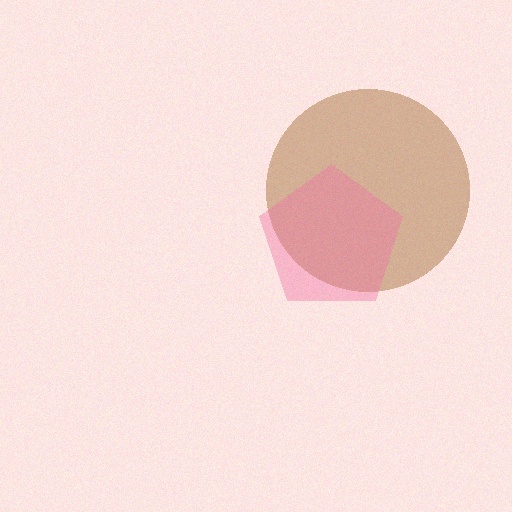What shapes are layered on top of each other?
The layered shapes are: a brown circle, a pink pentagon.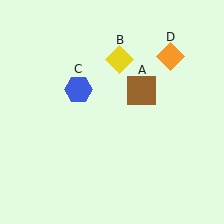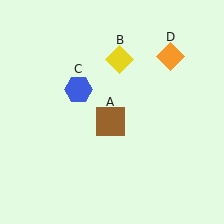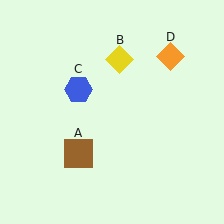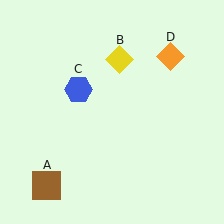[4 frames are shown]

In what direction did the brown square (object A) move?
The brown square (object A) moved down and to the left.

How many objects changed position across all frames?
1 object changed position: brown square (object A).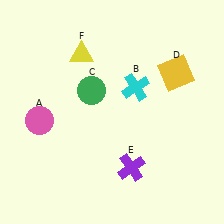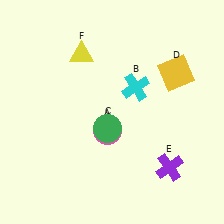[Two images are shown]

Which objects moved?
The objects that moved are: the pink circle (A), the green circle (C), the purple cross (E).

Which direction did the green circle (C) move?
The green circle (C) moved down.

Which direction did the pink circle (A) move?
The pink circle (A) moved right.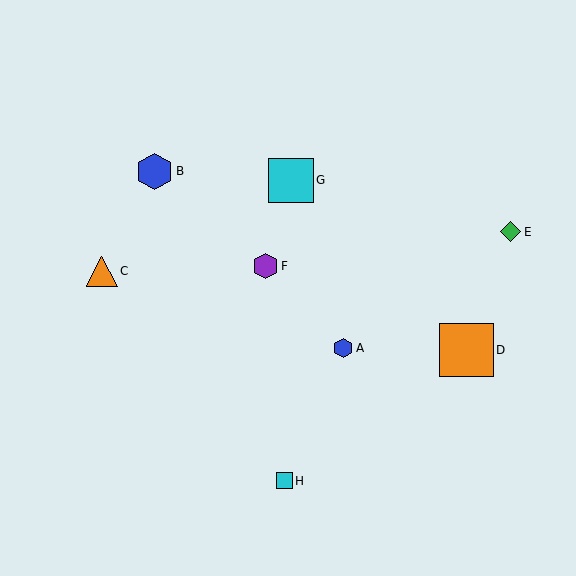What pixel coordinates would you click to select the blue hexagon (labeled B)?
Click at (155, 171) to select the blue hexagon B.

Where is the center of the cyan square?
The center of the cyan square is at (291, 180).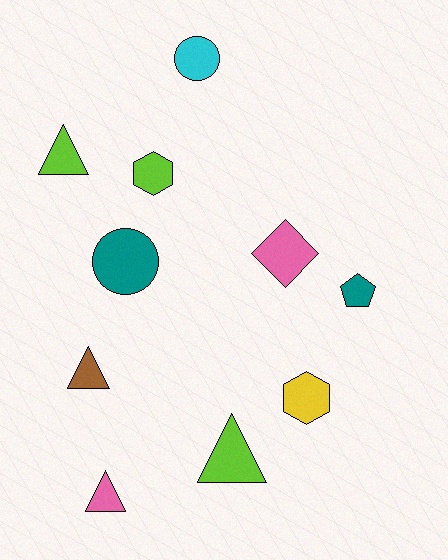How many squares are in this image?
There are no squares.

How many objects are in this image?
There are 10 objects.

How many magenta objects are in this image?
There are no magenta objects.